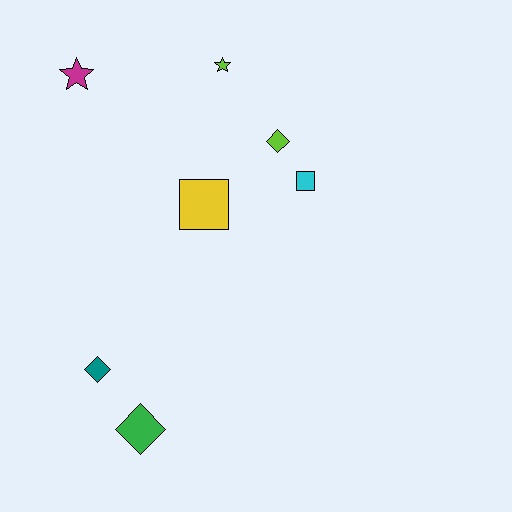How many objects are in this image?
There are 7 objects.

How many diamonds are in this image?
There are 3 diamonds.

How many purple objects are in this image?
There are no purple objects.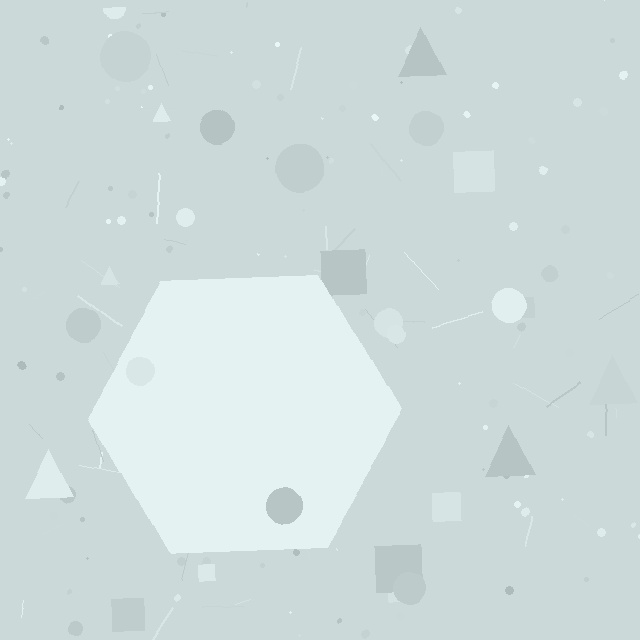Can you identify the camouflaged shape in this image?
The camouflaged shape is a hexagon.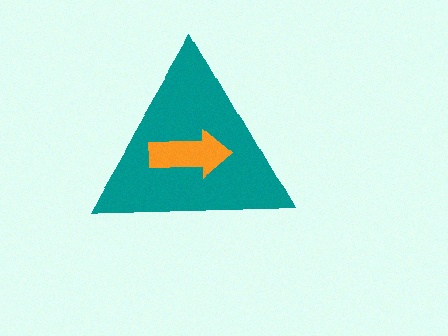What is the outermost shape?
The teal triangle.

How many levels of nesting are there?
2.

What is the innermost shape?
The orange arrow.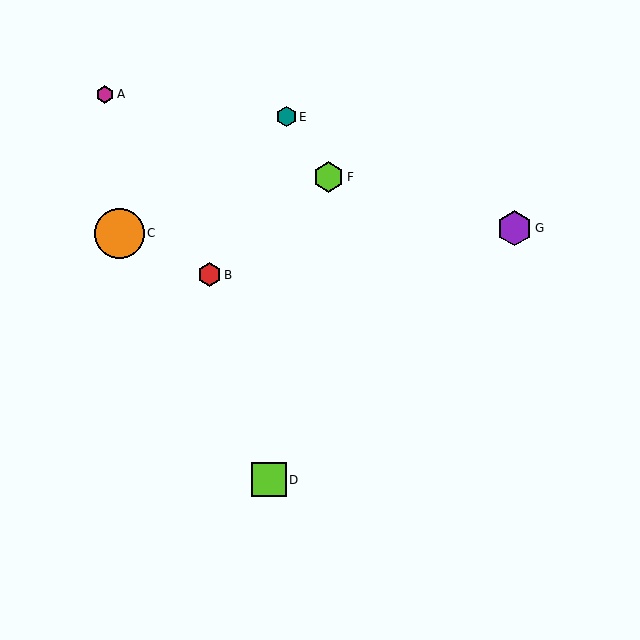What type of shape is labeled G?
Shape G is a purple hexagon.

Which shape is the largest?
The orange circle (labeled C) is the largest.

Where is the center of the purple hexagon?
The center of the purple hexagon is at (514, 228).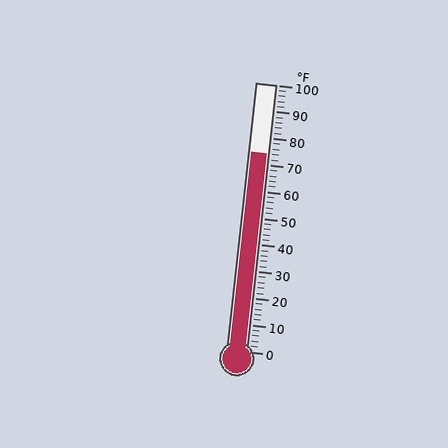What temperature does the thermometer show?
The thermometer shows approximately 74°F.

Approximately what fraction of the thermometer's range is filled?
The thermometer is filled to approximately 75% of its range.